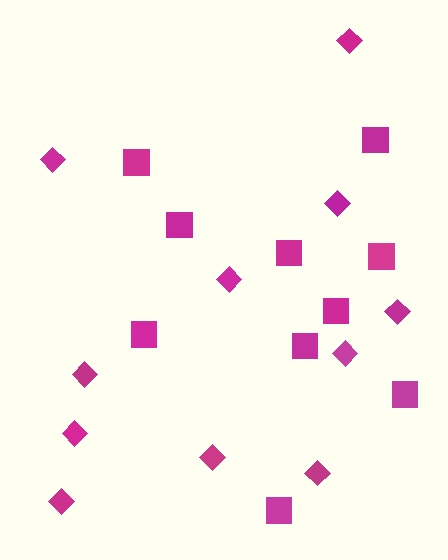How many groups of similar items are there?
There are 2 groups: one group of squares (10) and one group of diamonds (11).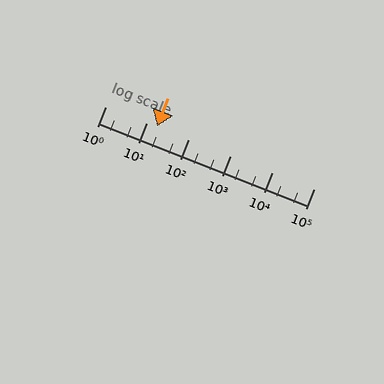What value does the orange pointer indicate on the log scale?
The pointer indicates approximately 17.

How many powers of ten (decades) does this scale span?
The scale spans 5 decades, from 1 to 100000.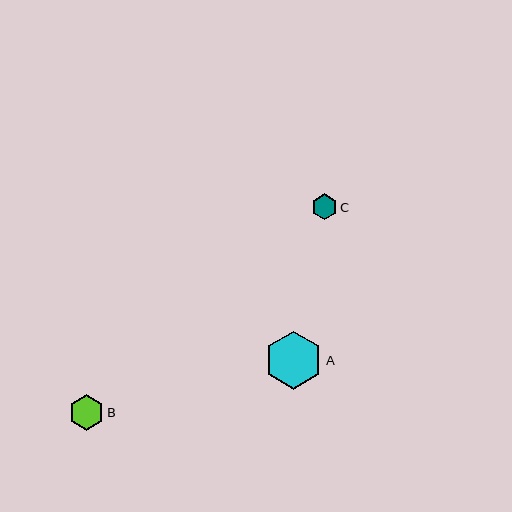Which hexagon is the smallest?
Hexagon C is the smallest with a size of approximately 26 pixels.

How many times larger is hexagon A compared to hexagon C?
Hexagon A is approximately 2.3 times the size of hexagon C.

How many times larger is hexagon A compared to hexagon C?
Hexagon A is approximately 2.3 times the size of hexagon C.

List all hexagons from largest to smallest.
From largest to smallest: A, B, C.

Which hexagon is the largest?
Hexagon A is the largest with a size of approximately 58 pixels.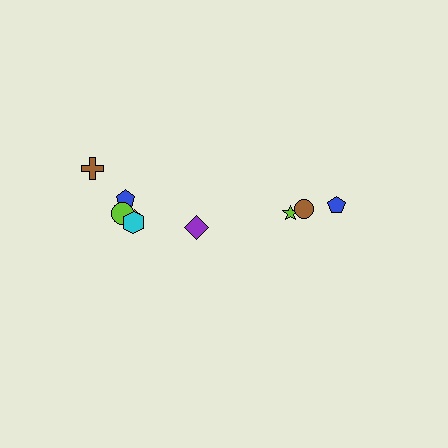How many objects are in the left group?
There are 6 objects.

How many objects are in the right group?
There are 3 objects.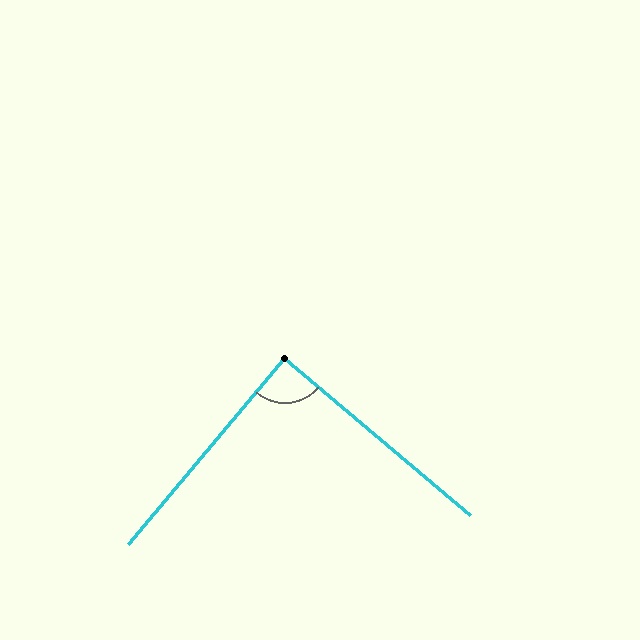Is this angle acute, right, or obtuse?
It is approximately a right angle.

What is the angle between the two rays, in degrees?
Approximately 90 degrees.